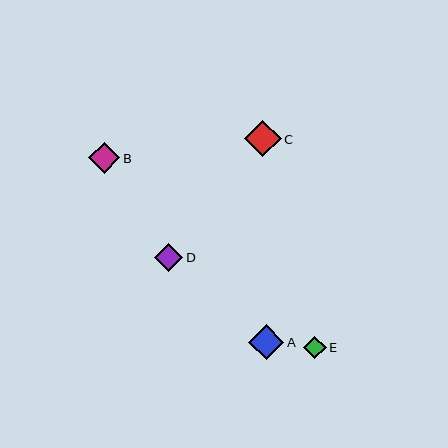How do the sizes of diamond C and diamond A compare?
Diamond C and diamond A are approximately the same size.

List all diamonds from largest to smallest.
From largest to smallest: C, A, B, D, E.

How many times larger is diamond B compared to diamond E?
Diamond B is approximately 1.4 times the size of diamond E.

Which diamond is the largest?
Diamond C is the largest with a size of approximately 36 pixels.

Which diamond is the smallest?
Diamond E is the smallest with a size of approximately 22 pixels.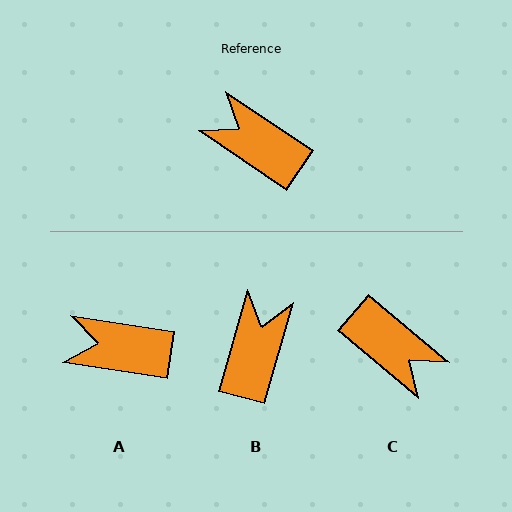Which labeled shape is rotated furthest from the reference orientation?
C, about 174 degrees away.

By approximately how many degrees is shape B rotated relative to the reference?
Approximately 71 degrees clockwise.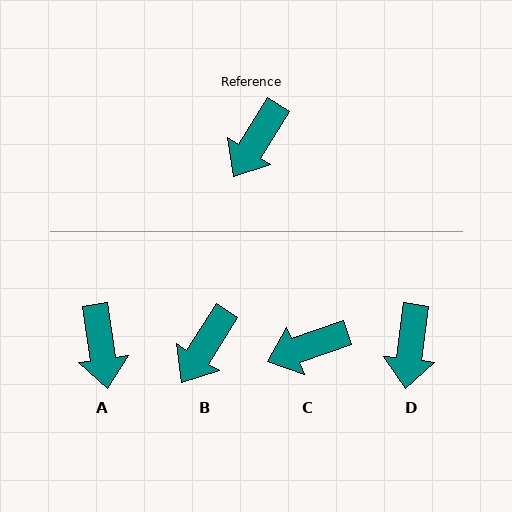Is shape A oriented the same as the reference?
No, it is off by about 41 degrees.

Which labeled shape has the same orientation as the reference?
B.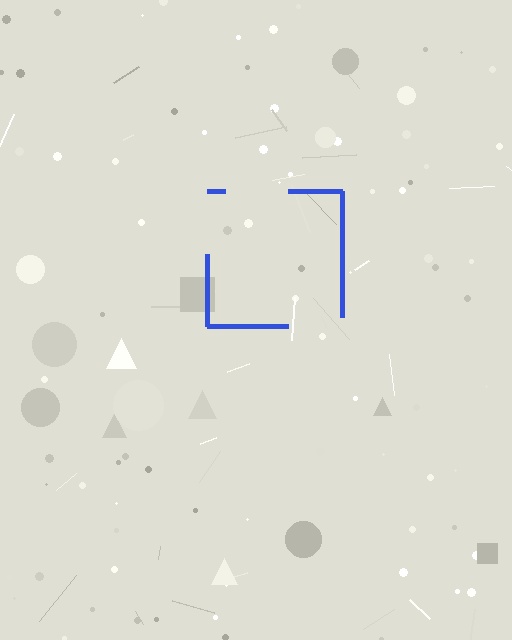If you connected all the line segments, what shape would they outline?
They would outline a square.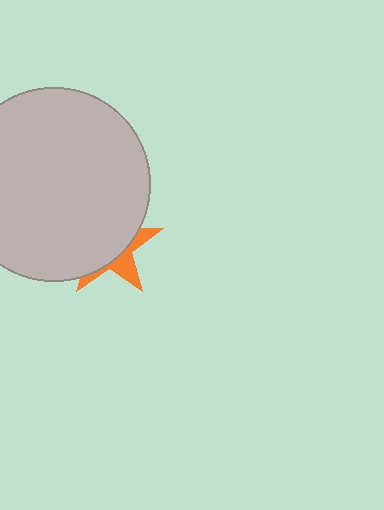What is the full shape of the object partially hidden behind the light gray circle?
The partially hidden object is an orange star.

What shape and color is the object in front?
The object in front is a light gray circle.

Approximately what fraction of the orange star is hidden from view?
Roughly 68% of the orange star is hidden behind the light gray circle.